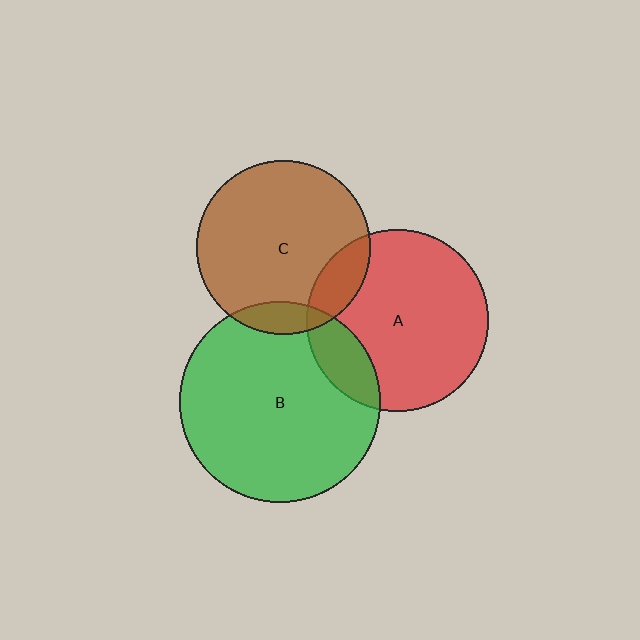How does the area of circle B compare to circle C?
Approximately 1.3 times.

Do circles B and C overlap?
Yes.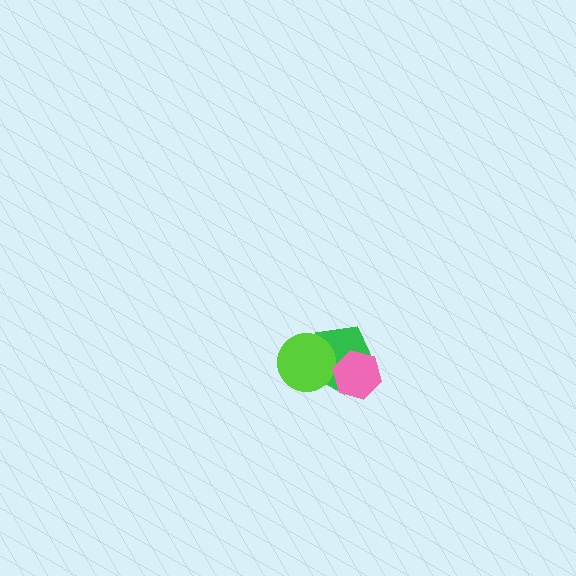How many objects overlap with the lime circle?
1 object overlaps with the lime circle.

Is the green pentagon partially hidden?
Yes, it is partially covered by another shape.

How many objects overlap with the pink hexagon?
1 object overlaps with the pink hexagon.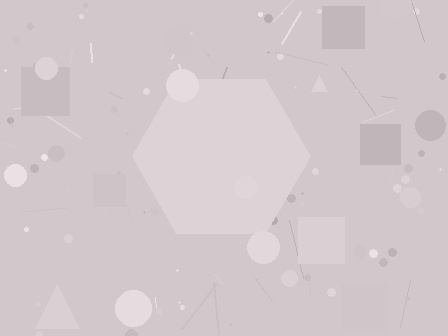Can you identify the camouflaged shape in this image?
The camouflaged shape is a hexagon.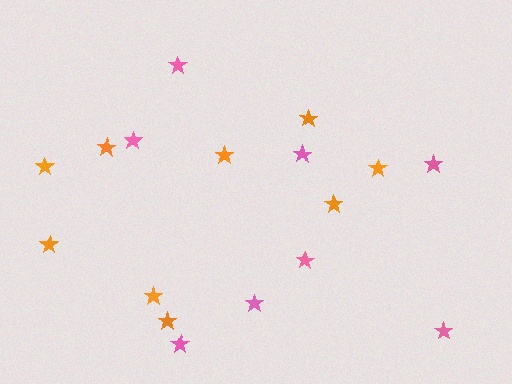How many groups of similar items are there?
There are 2 groups: one group of pink stars (8) and one group of orange stars (9).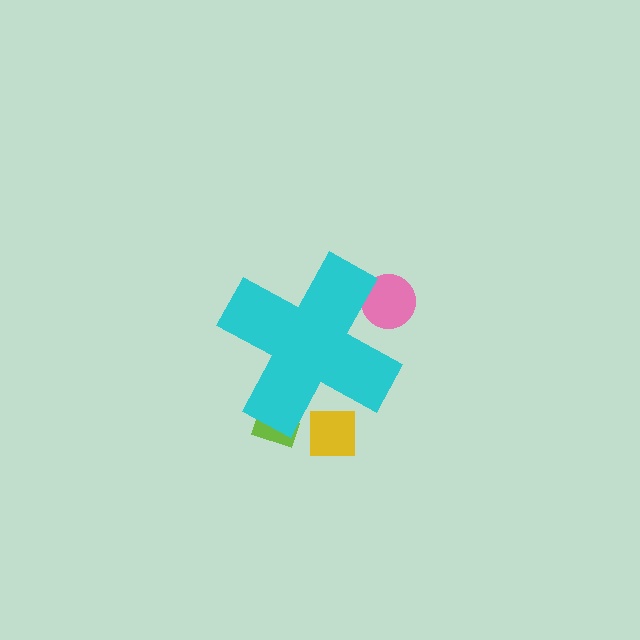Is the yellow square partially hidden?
Yes, the yellow square is partially hidden behind the cyan cross.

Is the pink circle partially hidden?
Yes, the pink circle is partially hidden behind the cyan cross.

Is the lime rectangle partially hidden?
Yes, the lime rectangle is partially hidden behind the cyan cross.